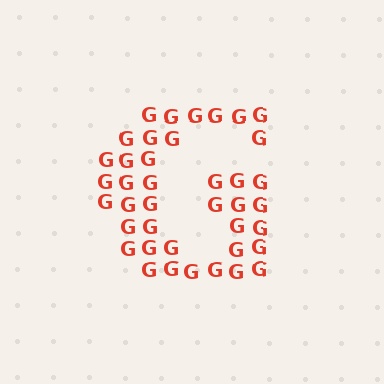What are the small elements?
The small elements are letter G's.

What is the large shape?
The large shape is the letter G.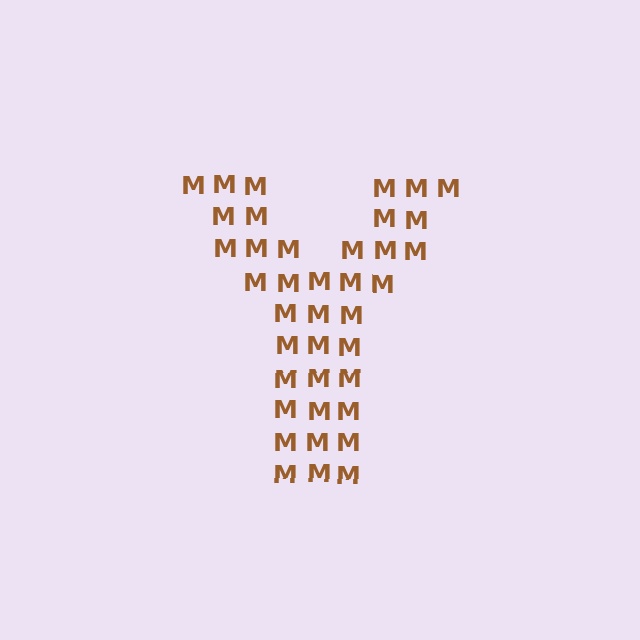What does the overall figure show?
The overall figure shows the letter Y.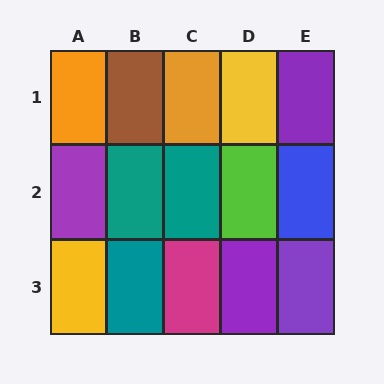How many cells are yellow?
2 cells are yellow.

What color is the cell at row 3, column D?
Purple.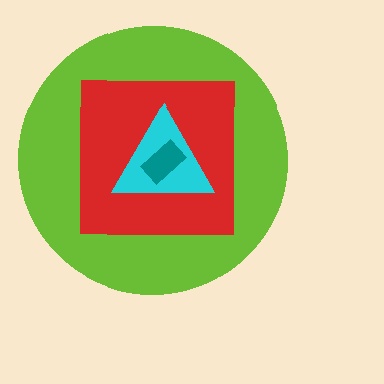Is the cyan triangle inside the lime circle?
Yes.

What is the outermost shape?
The lime circle.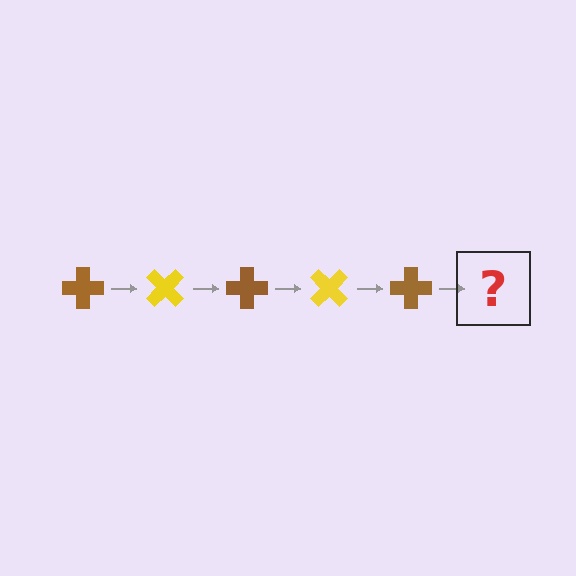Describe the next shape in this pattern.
It should be a yellow cross, rotated 225 degrees from the start.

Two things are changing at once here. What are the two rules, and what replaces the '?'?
The two rules are that it rotates 45 degrees each step and the color cycles through brown and yellow. The '?' should be a yellow cross, rotated 225 degrees from the start.